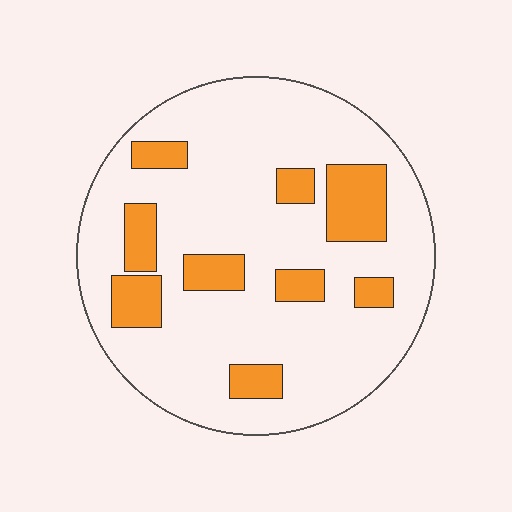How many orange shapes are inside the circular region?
9.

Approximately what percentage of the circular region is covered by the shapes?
Approximately 20%.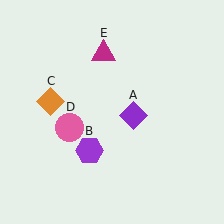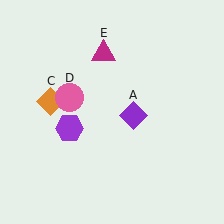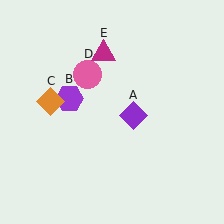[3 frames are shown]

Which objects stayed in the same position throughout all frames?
Purple diamond (object A) and orange diamond (object C) and magenta triangle (object E) remained stationary.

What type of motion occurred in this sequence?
The purple hexagon (object B), pink circle (object D) rotated clockwise around the center of the scene.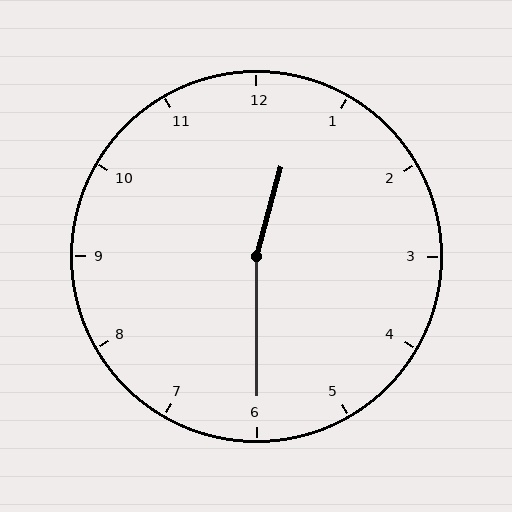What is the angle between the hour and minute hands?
Approximately 165 degrees.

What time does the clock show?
12:30.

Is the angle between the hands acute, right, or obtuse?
It is obtuse.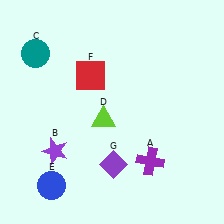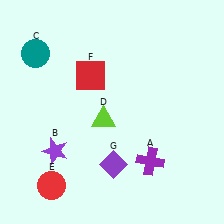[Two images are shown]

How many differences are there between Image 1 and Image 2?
There is 1 difference between the two images.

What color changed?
The circle (E) changed from blue in Image 1 to red in Image 2.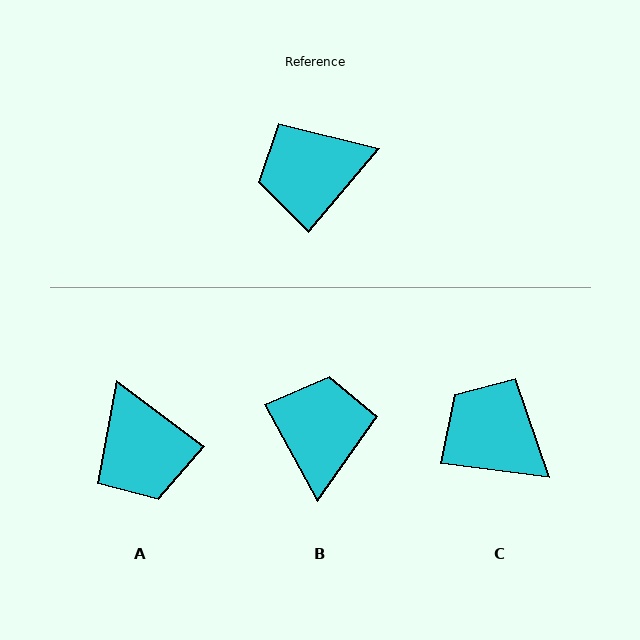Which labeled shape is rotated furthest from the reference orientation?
B, about 111 degrees away.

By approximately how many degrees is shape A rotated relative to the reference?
Approximately 94 degrees counter-clockwise.